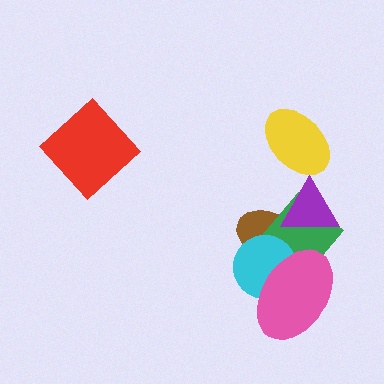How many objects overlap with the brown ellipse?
4 objects overlap with the brown ellipse.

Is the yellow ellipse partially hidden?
No, no other shape covers it.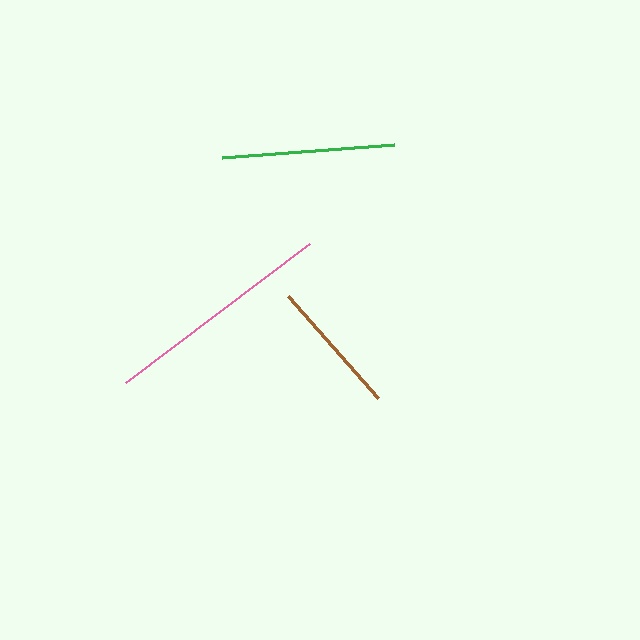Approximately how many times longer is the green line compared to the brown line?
The green line is approximately 1.3 times the length of the brown line.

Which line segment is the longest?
The pink line is the longest at approximately 231 pixels.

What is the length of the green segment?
The green segment is approximately 172 pixels long.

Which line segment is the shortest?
The brown line is the shortest at approximately 137 pixels.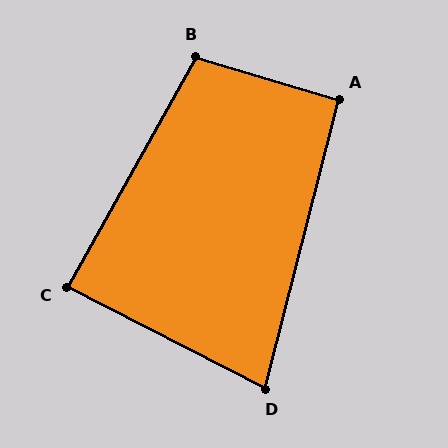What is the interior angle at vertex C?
Approximately 88 degrees (approximately right).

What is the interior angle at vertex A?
Approximately 92 degrees (approximately right).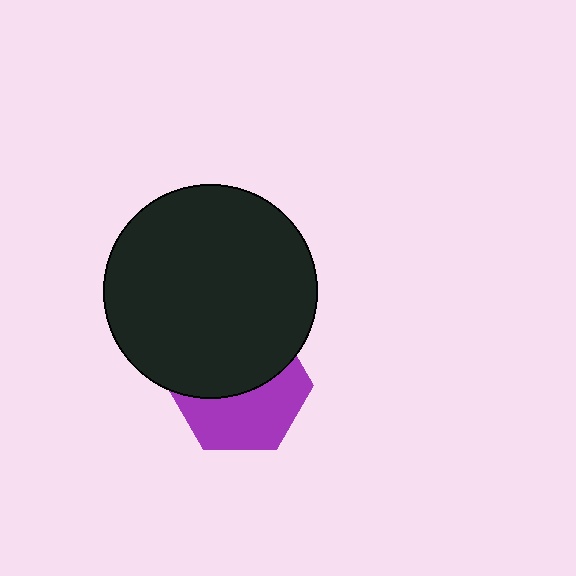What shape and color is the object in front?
The object in front is a black circle.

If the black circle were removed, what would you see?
You would see the complete purple hexagon.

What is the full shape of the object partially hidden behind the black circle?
The partially hidden object is a purple hexagon.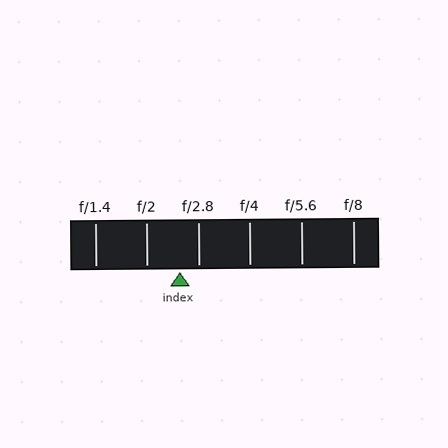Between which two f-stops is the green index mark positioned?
The index mark is between f/2 and f/2.8.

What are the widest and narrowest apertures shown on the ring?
The widest aperture shown is f/1.4 and the narrowest is f/8.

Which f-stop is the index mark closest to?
The index mark is closest to f/2.8.